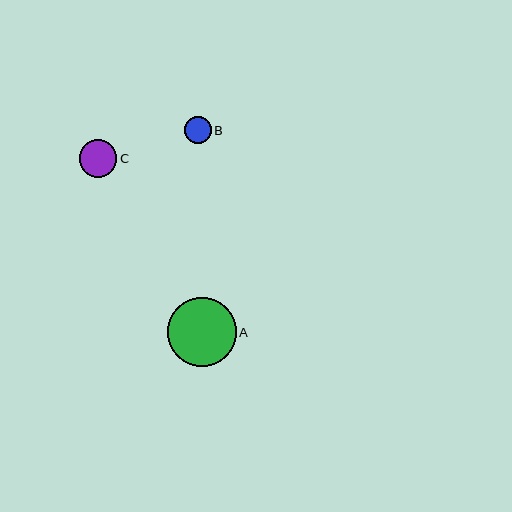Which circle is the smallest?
Circle B is the smallest with a size of approximately 27 pixels.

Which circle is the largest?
Circle A is the largest with a size of approximately 69 pixels.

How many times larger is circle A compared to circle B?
Circle A is approximately 2.5 times the size of circle B.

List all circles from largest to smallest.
From largest to smallest: A, C, B.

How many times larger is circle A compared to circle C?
Circle A is approximately 1.8 times the size of circle C.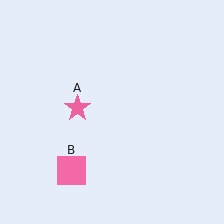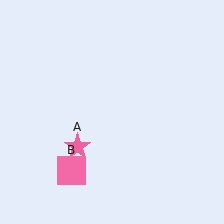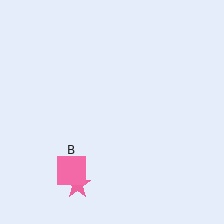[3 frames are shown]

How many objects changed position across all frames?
1 object changed position: pink star (object A).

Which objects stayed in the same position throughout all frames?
Pink square (object B) remained stationary.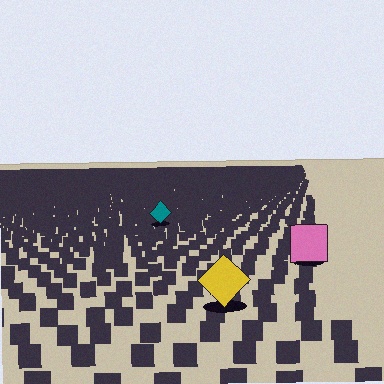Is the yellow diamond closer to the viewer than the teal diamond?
Yes. The yellow diamond is closer — you can tell from the texture gradient: the ground texture is coarser near it.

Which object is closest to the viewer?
The yellow diamond is closest. The texture marks near it are larger and more spread out.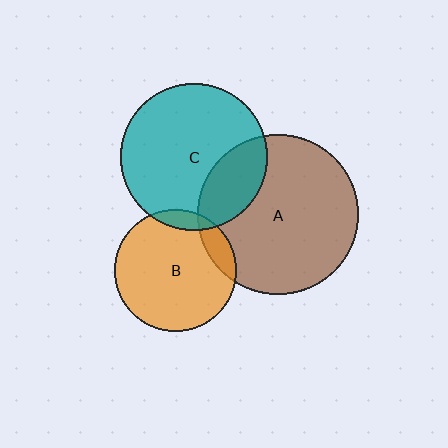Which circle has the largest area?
Circle A (brown).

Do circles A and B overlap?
Yes.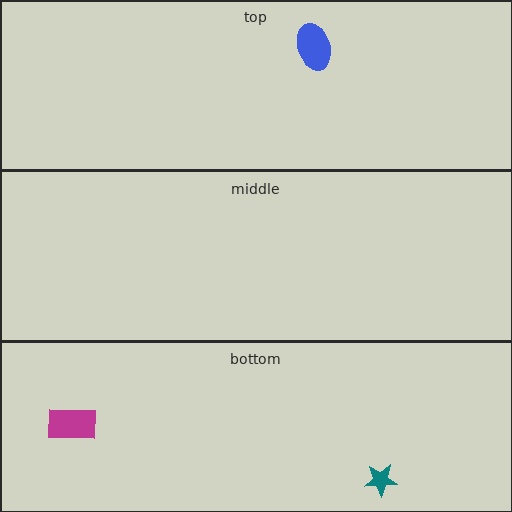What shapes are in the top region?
The blue ellipse.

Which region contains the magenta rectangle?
The bottom region.